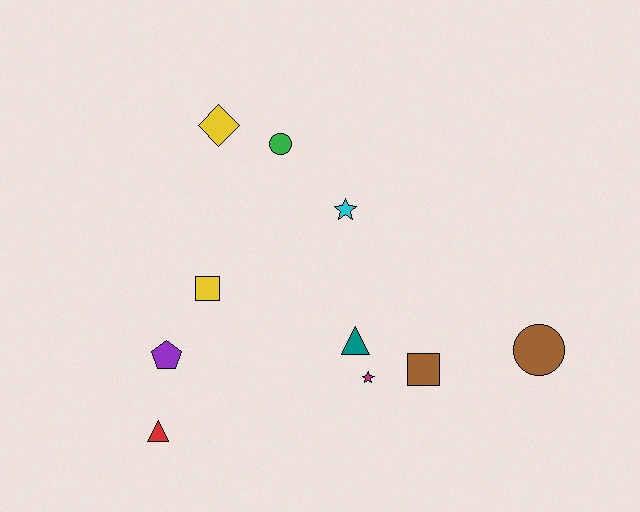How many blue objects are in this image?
There are no blue objects.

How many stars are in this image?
There are 2 stars.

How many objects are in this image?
There are 10 objects.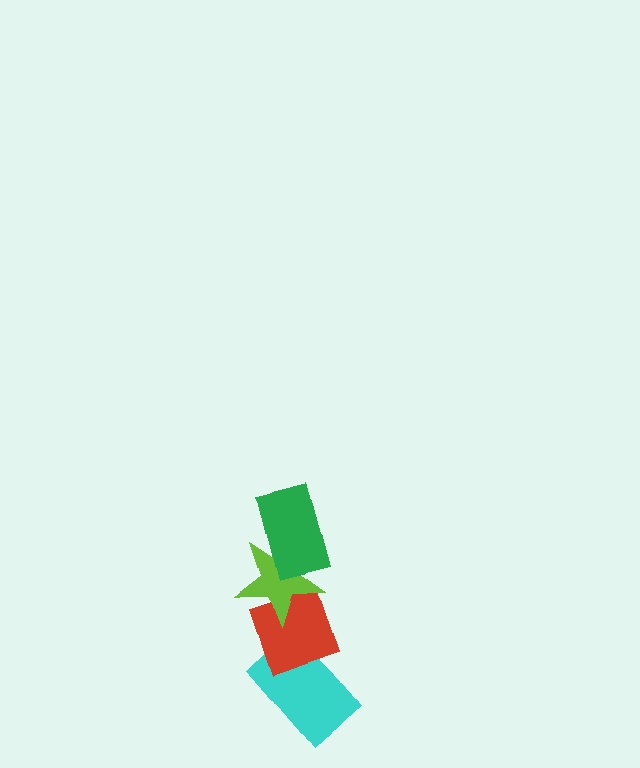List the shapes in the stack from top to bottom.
From top to bottom: the green rectangle, the lime star, the red diamond, the cyan rectangle.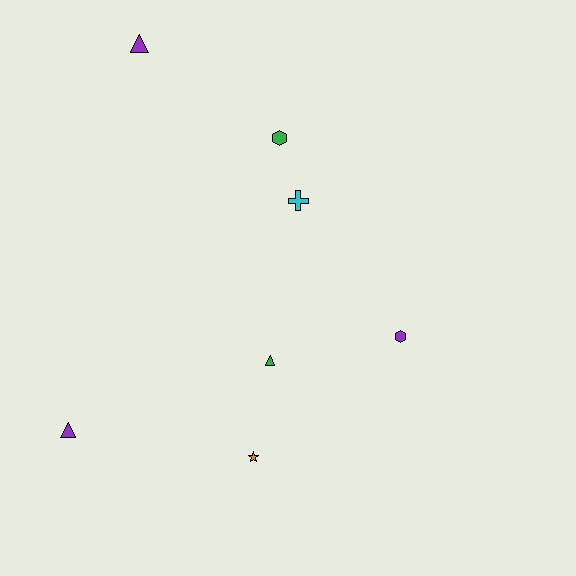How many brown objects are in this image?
There are no brown objects.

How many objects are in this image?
There are 7 objects.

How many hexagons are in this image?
There are 2 hexagons.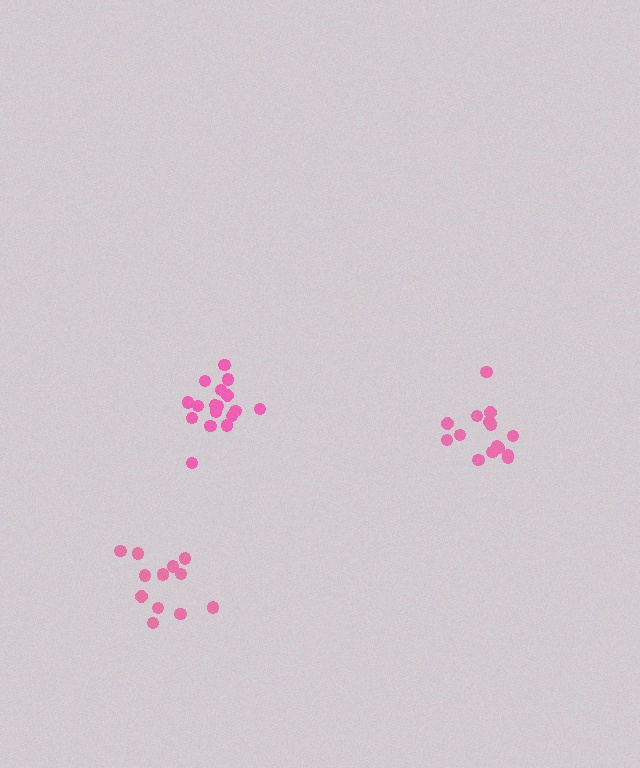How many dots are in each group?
Group 1: 15 dots, Group 2: 17 dots, Group 3: 12 dots (44 total).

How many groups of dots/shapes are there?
There are 3 groups.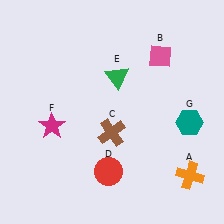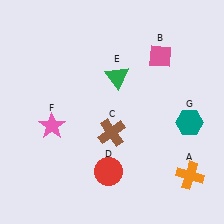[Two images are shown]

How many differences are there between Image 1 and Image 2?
There is 1 difference between the two images.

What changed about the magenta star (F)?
In Image 1, F is magenta. In Image 2, it changed to pink.